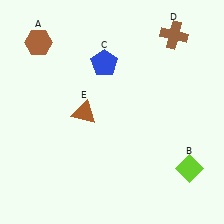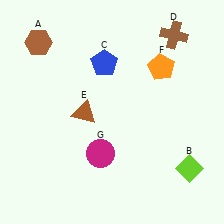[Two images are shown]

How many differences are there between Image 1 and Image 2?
There are 2 differences between the two images.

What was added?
An orange pentagon (F), a magenta circle (G) were added in Image 2.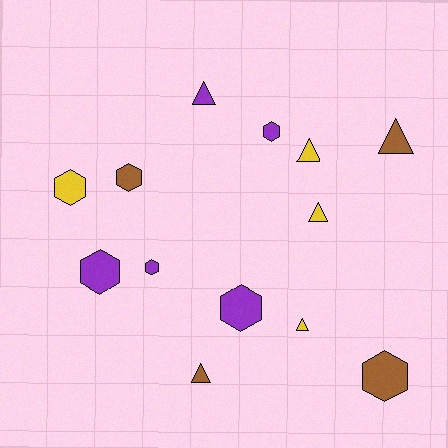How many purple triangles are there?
There is 1 purple triangle.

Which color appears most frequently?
Purple, with 5 objects.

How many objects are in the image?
There are 13 objects.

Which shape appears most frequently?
Hexagon, with 7 objects.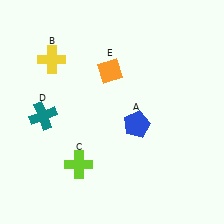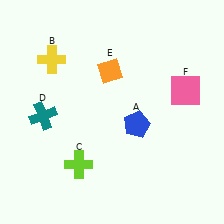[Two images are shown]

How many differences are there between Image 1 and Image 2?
There is 1 difference between the two images.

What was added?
A pink square (F) was added in Image 2.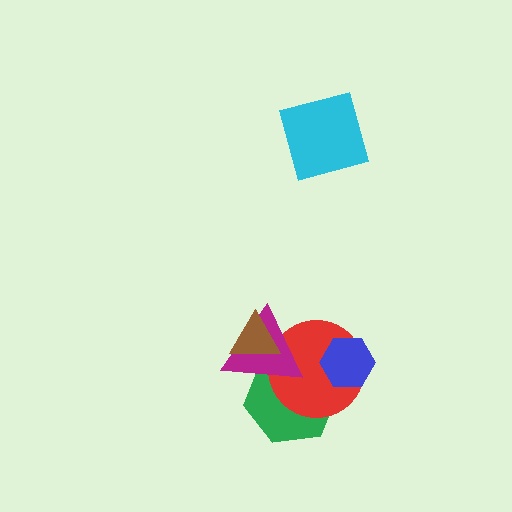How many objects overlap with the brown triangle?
3 objects overlap with the brown triangle.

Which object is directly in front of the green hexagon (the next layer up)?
The red circle is directly in front of the green hexagon.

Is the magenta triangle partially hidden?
Yes, it is partially covered by another shape.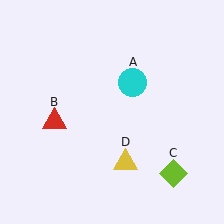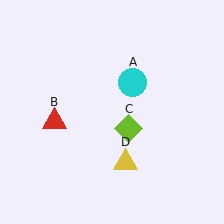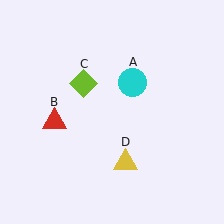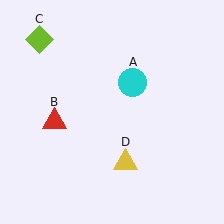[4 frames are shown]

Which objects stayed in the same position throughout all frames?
Cyan circle (object A) and red triangle (object B) and yellow triangle (object D) remained stationary.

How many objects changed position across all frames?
1 object changed position: lime diamond (object C).